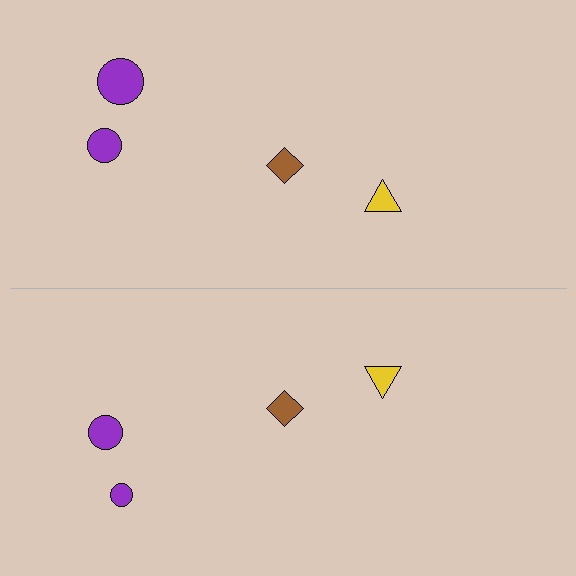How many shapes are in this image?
There are 8 shapes in this image.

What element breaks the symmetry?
The purple circle on the bottom side has a different size than its mirror counterpart.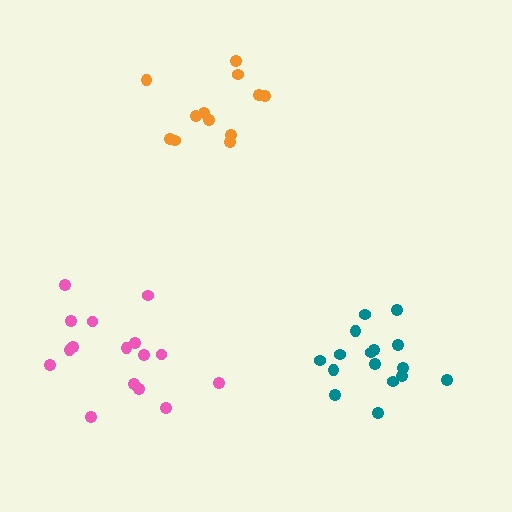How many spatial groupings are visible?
There are 3 spatial groupings.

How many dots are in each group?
Group 1: 16 dots, Group 2: 12 dots, Group 3: 16 dots (44 total).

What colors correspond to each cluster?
The clusters are colored: teal, orange, pink.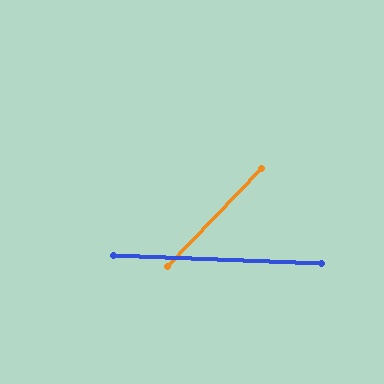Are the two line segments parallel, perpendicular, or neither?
Neither parallel nor perpendicular — they differ by about 49°.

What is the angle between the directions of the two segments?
Approximately 49 degrees.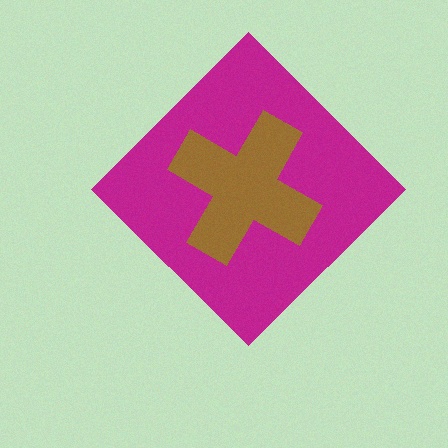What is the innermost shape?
The brown cross.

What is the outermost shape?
The magenta diamond.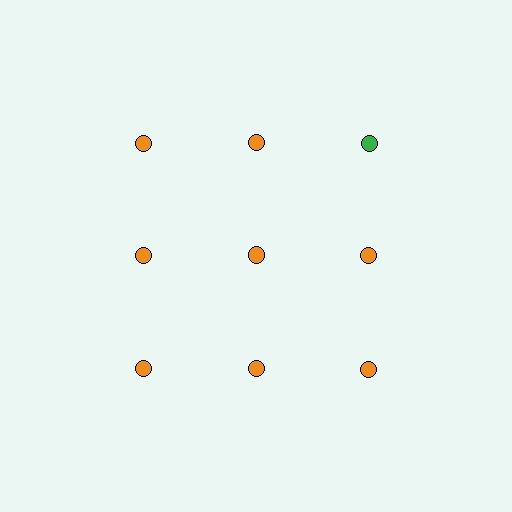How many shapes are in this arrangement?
There are 9 shapes arranged in a grid pattern.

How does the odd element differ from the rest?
It has a different color: green instead of orange.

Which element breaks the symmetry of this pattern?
The green circle in the top row, center column breaks the symmetry. All other shapes are orange circles.